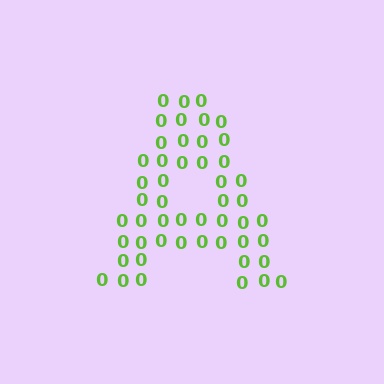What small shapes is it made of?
It is made of small digit 0's.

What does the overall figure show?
The overall figure shows the letter A.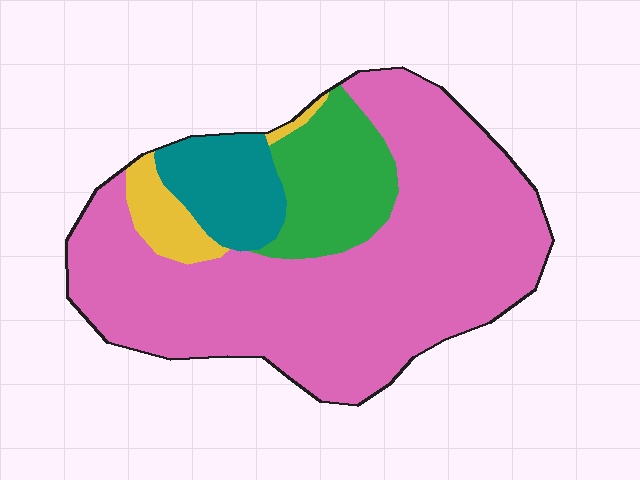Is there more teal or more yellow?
Teal.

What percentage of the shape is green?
Green covers around 15% of the shape.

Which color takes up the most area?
Pink, at roughly 70%.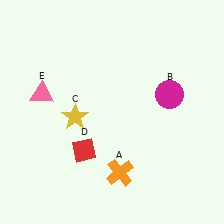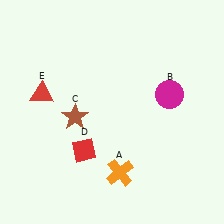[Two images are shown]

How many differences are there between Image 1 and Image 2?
There are 2 differences between the two images.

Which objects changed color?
C changed from yellow to brown. E changed from pink to red.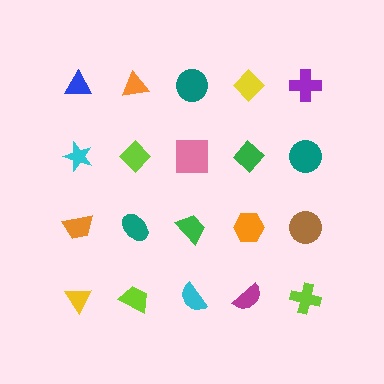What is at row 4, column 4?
A magenta semicircle.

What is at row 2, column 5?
A teal circle.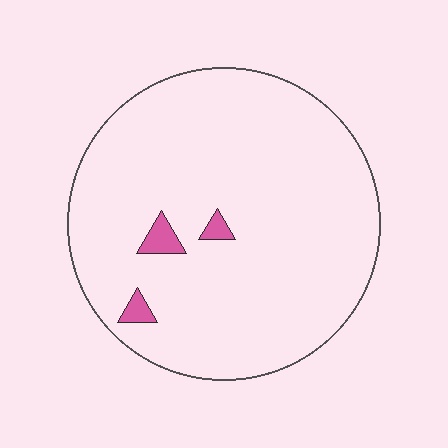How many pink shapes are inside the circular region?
3.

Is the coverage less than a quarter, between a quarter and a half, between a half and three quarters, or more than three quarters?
Less than a quarter.